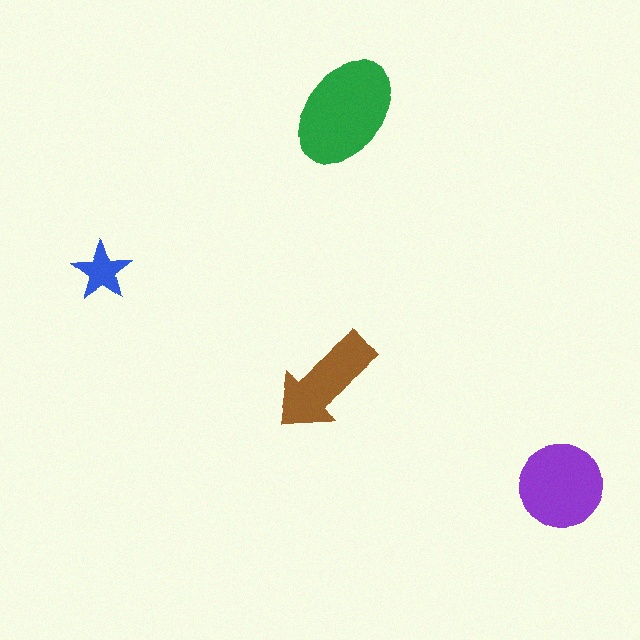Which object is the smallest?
The blue star.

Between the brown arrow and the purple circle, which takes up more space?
The purple circle.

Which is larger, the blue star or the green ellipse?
The green ellipse.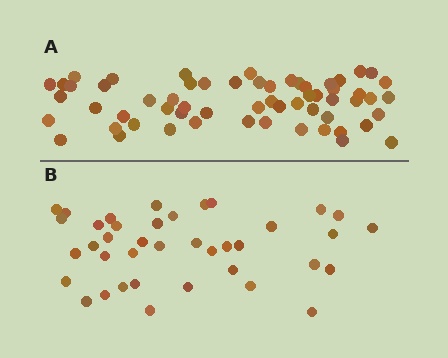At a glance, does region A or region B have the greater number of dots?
Region A (the top region) has more dots.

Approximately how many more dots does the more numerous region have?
Region A has approximately 20 more dots than region B.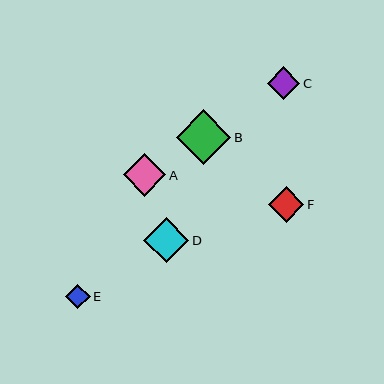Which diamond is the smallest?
Diamond E is the smallest with a size of approximately 24 pixels.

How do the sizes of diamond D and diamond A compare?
Diamond D and diamond A are approximately the same size.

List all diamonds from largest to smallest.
From largest to smallest: B, D, A, F, C, E.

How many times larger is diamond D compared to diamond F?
Diamond D is approximately 1.3 times the size of diamond F.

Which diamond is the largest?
Diamond B is the largest with a size of approximately 55 pixels.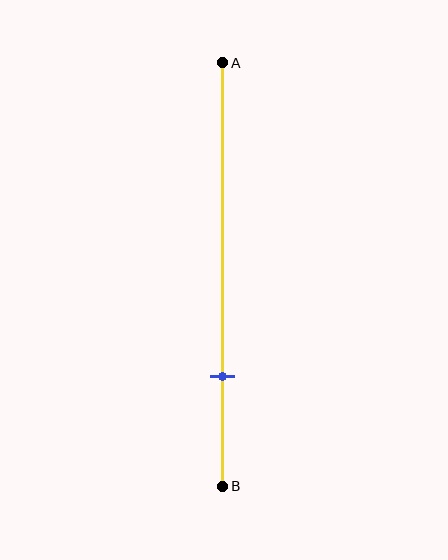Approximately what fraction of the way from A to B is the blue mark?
The blue mark is approximately 75% of the way from A to B.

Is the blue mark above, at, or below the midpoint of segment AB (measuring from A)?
The blue mark is below the midpoint of segment AB.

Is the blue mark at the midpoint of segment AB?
No, the mark is at about 75% from A, not at the 50% midpoint.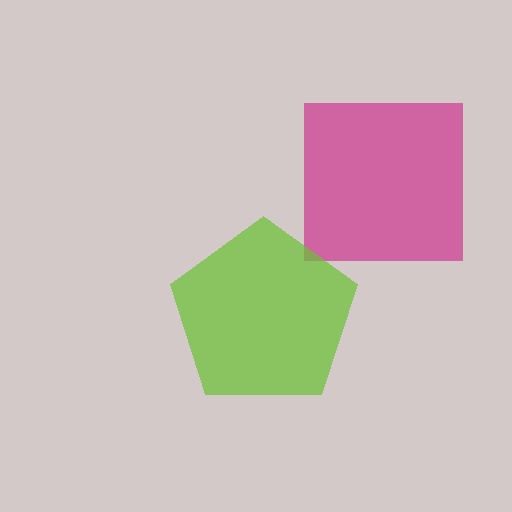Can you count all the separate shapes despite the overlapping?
Yes, there are 2 separate shapes.